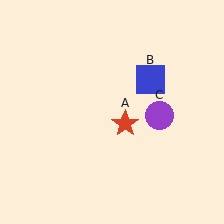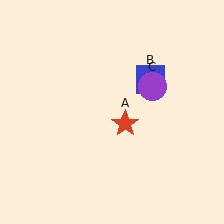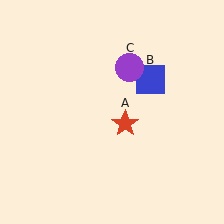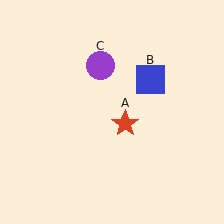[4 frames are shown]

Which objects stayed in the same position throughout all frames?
Red star (object A) and blue square (object B) remained stationary.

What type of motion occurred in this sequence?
The purple circle (object C) rotated counterclockwise around the center of the scene.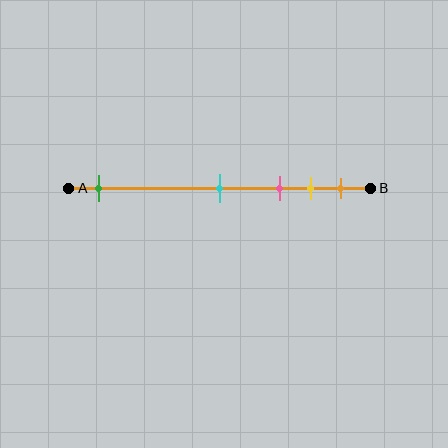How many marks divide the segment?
There are 5 marks dividing the segment.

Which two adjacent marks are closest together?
The yellow and orange marks are the closest adjacent pair.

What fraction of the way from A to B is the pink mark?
The pink mark is approximately 70% (0.7) of the way from A to B.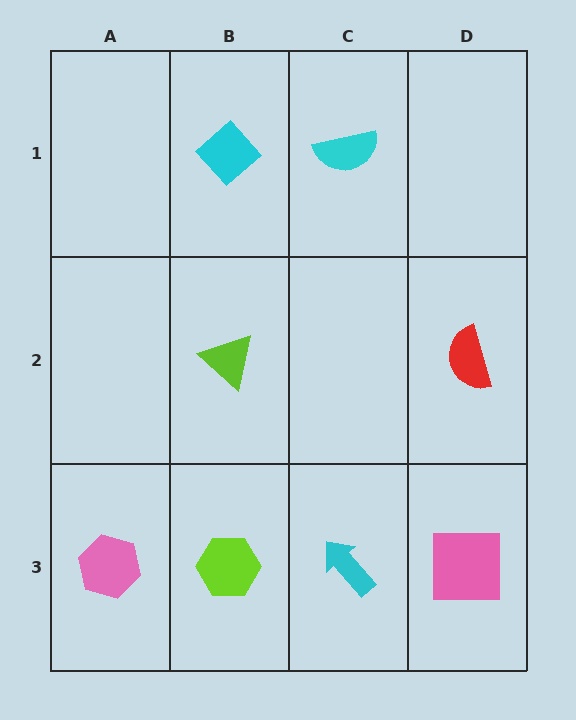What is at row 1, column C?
A cyan semicircle.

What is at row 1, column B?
A cyan diamond.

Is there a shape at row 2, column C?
No, that cell is empty.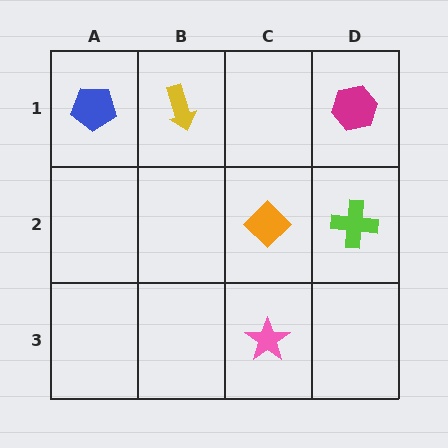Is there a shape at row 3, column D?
No, that cell is empty.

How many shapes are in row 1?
3 shapes.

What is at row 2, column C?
An orange diamond.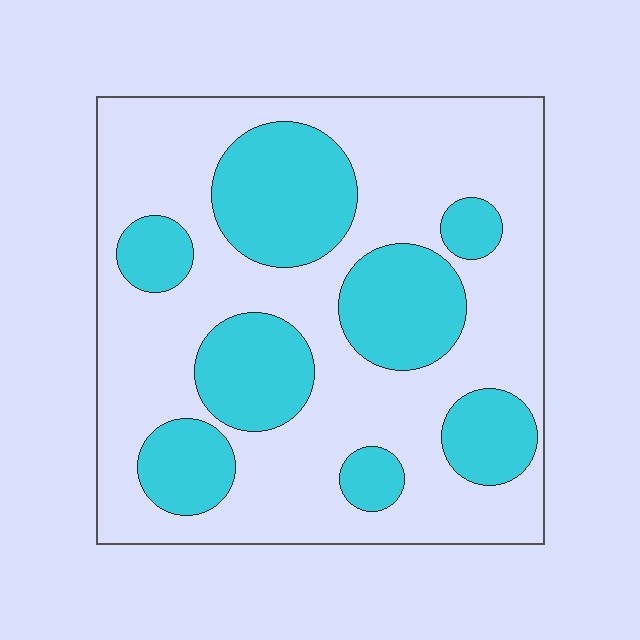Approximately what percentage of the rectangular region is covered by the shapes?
Approximately 35%.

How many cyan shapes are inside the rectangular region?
8.